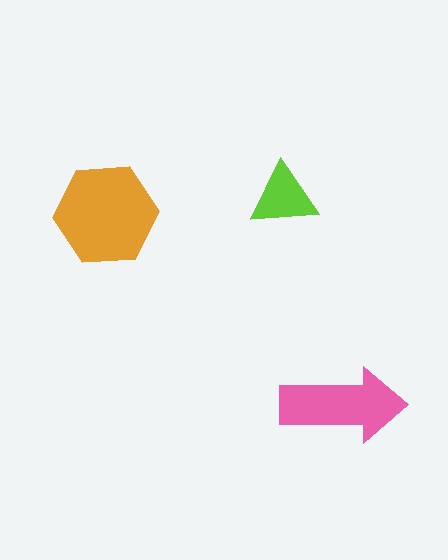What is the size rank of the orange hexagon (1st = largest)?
1st.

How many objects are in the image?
There are 3 objects in the image.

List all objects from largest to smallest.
The orange hexagon, the pink arrow, the lime triangle.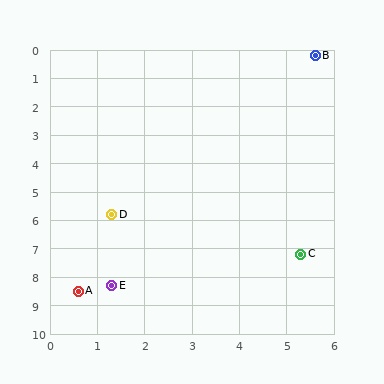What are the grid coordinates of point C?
Point C is at approximately (5.3, 7.2).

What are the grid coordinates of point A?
Point A is at approximately (0.6, 8.5).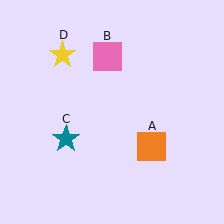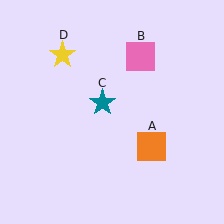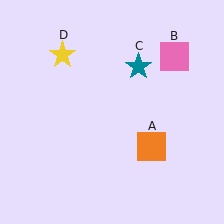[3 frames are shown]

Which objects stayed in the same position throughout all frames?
Orange square (object A) and yellow star (object D) remained stationary.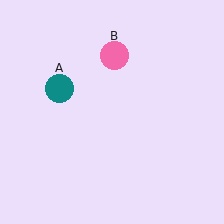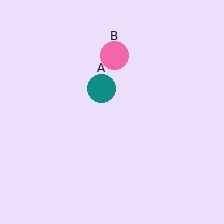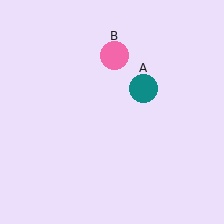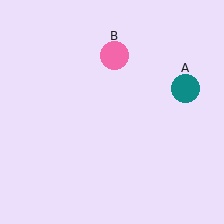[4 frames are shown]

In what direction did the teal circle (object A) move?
The teal circle (object A) moved right.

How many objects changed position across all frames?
1 object changed position: teal circle (object A).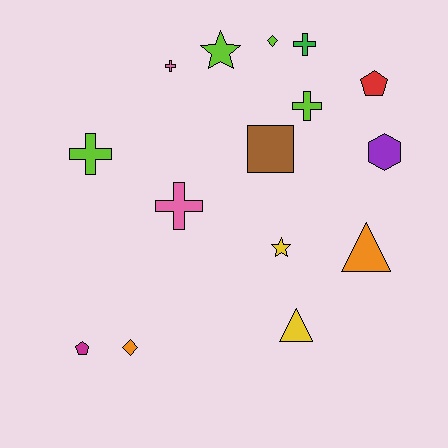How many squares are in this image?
There is 1 square.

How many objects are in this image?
There are 15 objects.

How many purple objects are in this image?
There is 1 purple object.